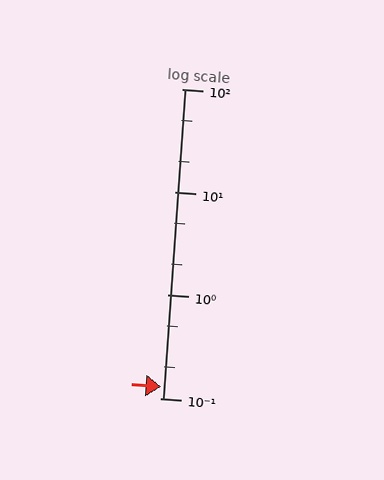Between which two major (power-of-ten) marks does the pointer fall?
The pointer is between 0.1 and 1.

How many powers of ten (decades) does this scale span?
The scale spans 3 decades, from 0.1 to 100.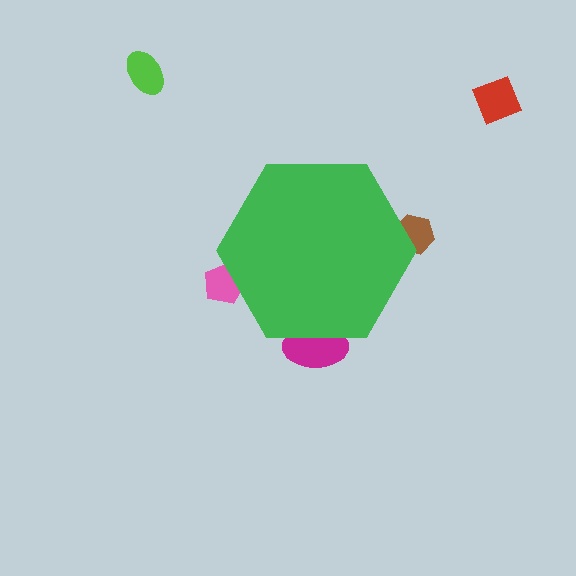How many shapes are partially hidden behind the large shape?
3 shapes are partially hidden.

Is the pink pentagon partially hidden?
Yes, the pink pentagon is partially hidden behind the green hexagon.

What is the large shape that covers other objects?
A green hexagon.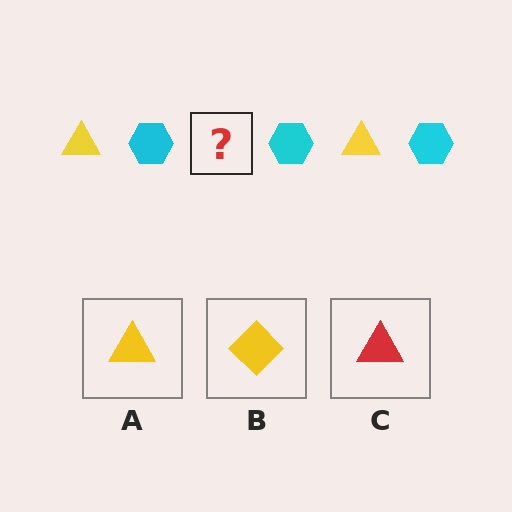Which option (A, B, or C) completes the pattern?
A.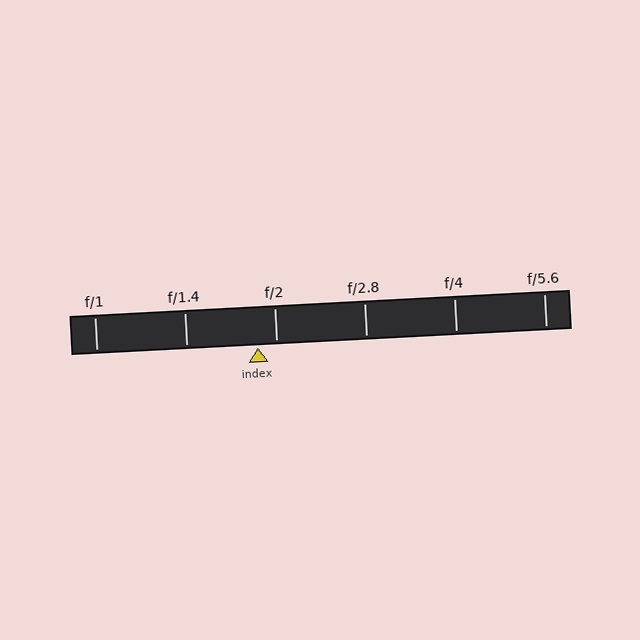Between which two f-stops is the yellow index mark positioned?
The index mark is between f/1.4 and f/2.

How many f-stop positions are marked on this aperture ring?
There are 6 f-stop positions marked.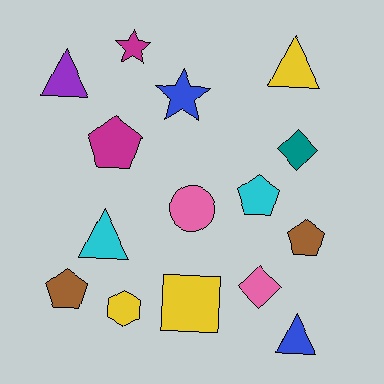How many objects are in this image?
There are 15 objects.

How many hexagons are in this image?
There is 1 hexagon.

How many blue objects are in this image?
There are 2 blue objects.